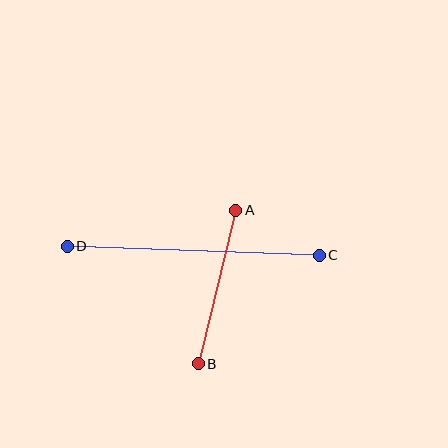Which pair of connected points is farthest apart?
Points C and D are farthest apart.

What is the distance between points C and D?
The distance is approximately 252 pixels.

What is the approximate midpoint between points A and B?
The midpoint is at approximately (217, 287) pixels.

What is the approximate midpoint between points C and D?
The midpoint is at approximately (193, 251) pixels.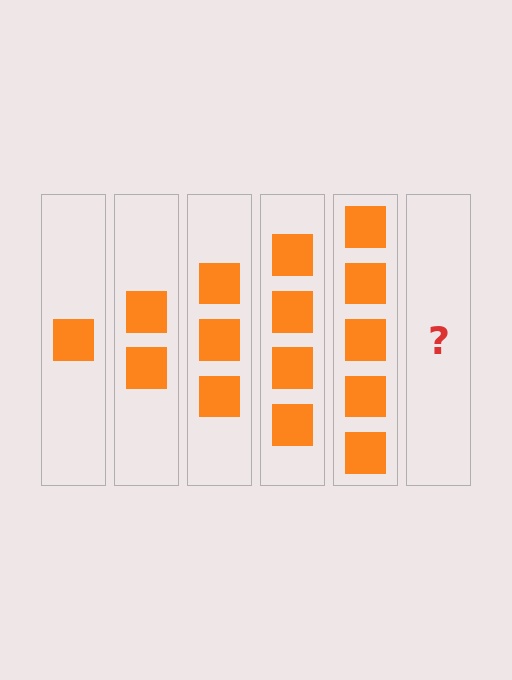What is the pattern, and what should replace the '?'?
The pattern is that each step adds one more square. The '?' should be 6 squares.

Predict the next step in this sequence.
The next step is 6 squares.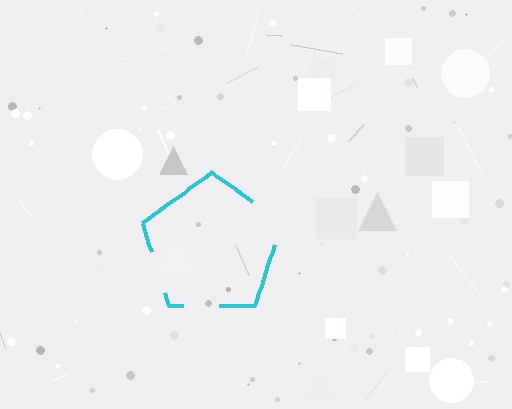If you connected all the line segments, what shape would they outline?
They would outline a pentagon.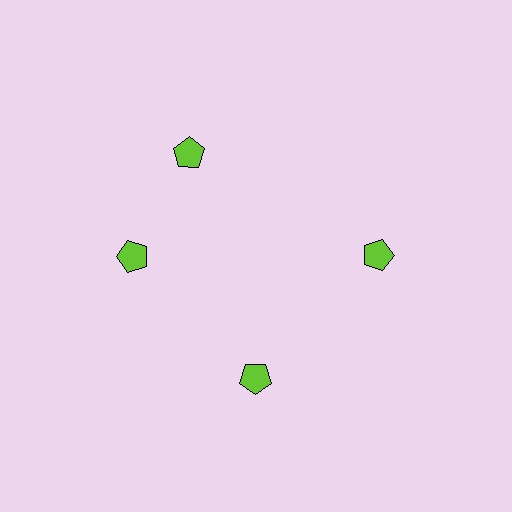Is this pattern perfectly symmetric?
No. The 4 lime pentagons are arranged in a ring, but one element near the 12 o'clock position is rotated out of alignment along the ring, breaking the 4-fold rotational symmetry.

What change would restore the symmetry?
The symmetry would be restored by rotating it back into even spacing with its neighbors so that all 4 pentagons sit at equal angles and equal distance from the center.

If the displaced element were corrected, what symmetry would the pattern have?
It would have 4-fold rotational symmetry — the pattern would map onto itself every 90 degrees.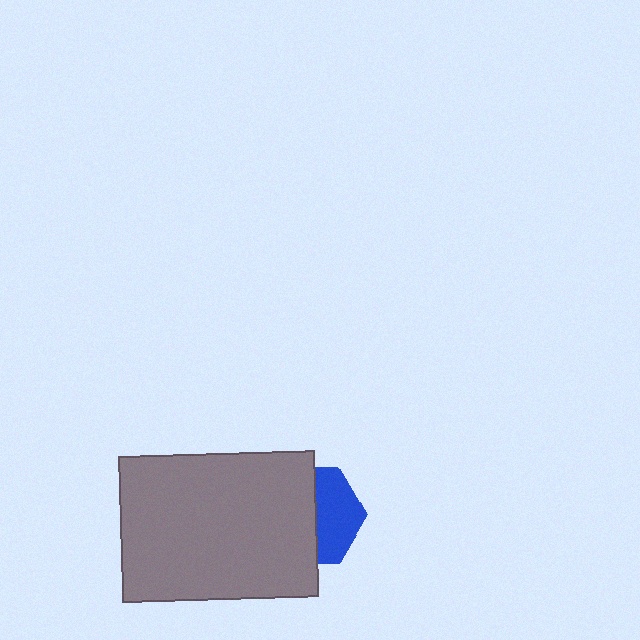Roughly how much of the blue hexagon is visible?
A small part of it is visible (roughly 44%).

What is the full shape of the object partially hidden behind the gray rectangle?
The partially hidden object is a blue hexagon.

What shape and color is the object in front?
The object in front is a gray rectangle.